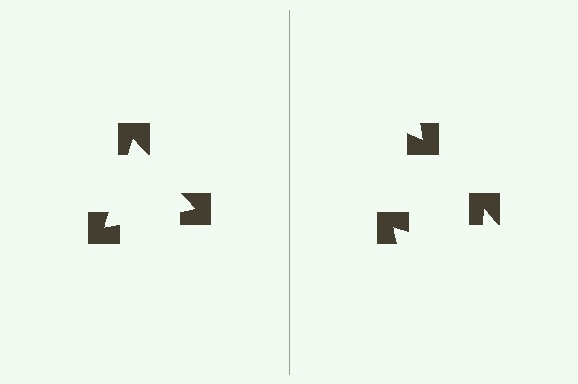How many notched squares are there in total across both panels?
6 — 3 on each side.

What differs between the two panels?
The notched squares are positioned identically on both sides; only the wedge orientations differ. On the left they align to a triangle; on the right they are misaligned.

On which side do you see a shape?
An illusory triangle appears on the left side. On the right side the wedge cuts are rotated, so no coherent shape forms.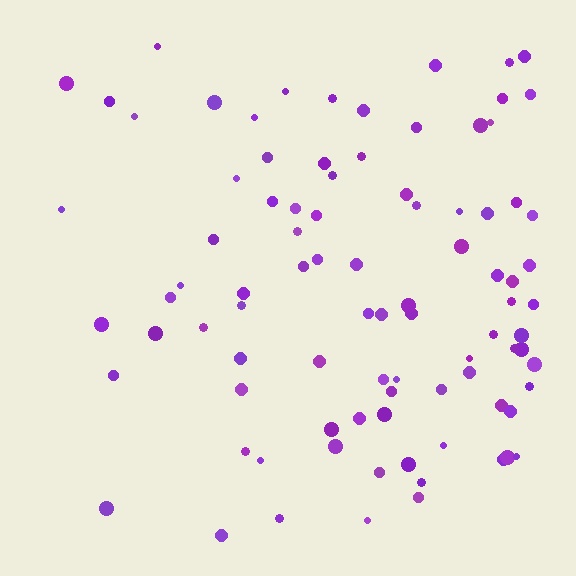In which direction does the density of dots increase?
From left to right, with the right side densest.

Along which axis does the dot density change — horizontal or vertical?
Horizontal.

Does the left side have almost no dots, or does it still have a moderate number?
Still a moderate number, just noticeably fewer than the right.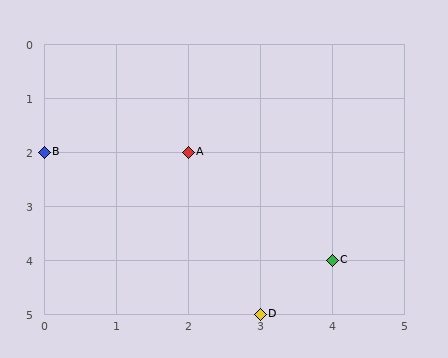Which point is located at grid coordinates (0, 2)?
Point B is at (0, 2).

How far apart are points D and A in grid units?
Points D and A are 1 column and 3 rows apart (about 3.2 grid units diagonally).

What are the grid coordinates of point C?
Point C is at grid coordinates (4, 4).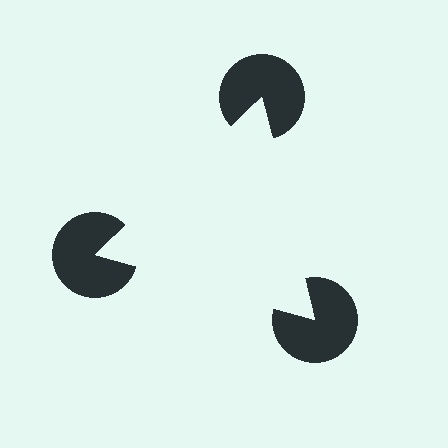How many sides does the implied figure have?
3 sides.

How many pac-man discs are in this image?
There are 3 — one at each vertex of the illusory triangle.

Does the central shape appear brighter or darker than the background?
It typically appears slightly brighter than the background, even though no actual brightness change is drawn.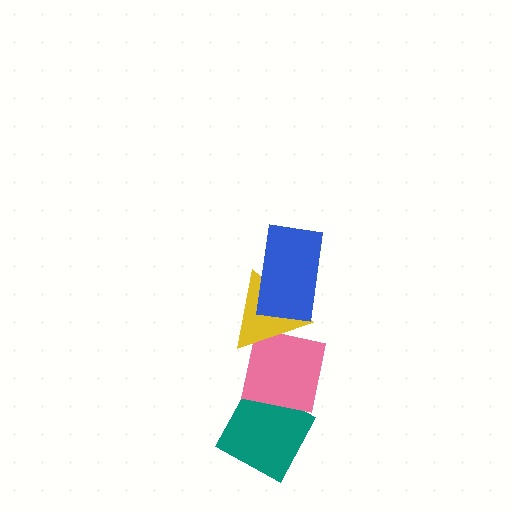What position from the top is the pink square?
The pink square is 3rd from the top.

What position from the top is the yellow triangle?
The yellow triangle is 2nd from the top.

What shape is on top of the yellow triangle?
The blue rectangle is on top of the yellow triangle.